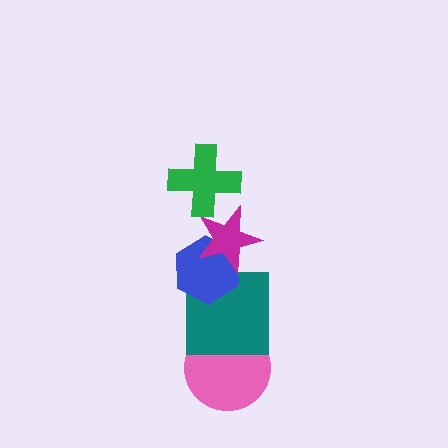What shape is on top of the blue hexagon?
The magenta star is on top of the blue hexagon.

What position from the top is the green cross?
The green cross is 1st from the top.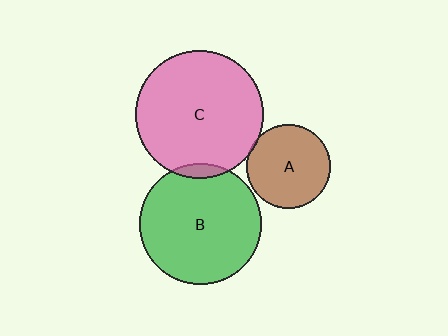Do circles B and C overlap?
Yes.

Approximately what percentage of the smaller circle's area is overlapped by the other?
Approximately 5%.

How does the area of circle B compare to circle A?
Approximately 2.1 times.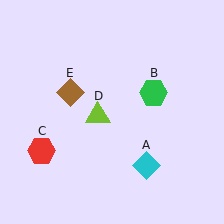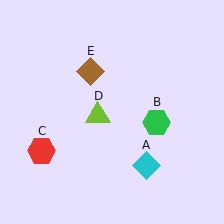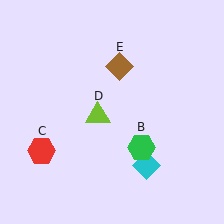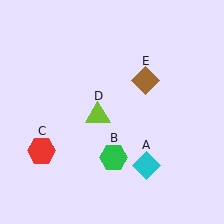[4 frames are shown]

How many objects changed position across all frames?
2 objects changed position: green hexagon (object B), brown diamond (object E).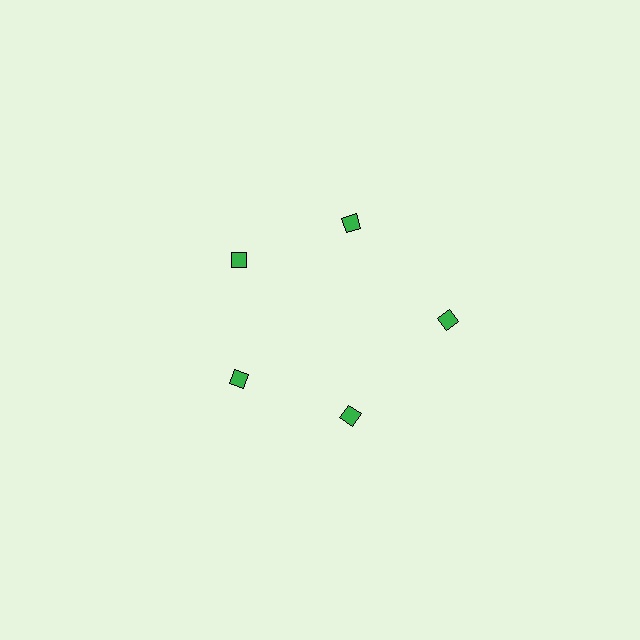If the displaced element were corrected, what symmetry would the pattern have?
It would have 5-fold rotational symmetry — the pattern would map onto itself every 72 degrees.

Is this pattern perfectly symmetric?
No. The 5 green diamonds are arranged in a ring, but one element near the 3 o'clock position is pushed outward from the center, breaking the 5-fold rotational symmetry.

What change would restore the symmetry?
The symmetry would be restored by moving it inward, back onto the ring so that all 5 diamonds sit at equal angles and equal distance from the center.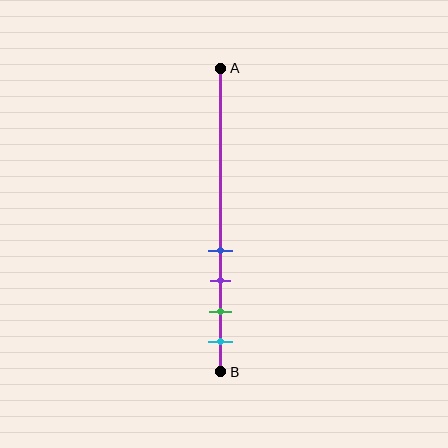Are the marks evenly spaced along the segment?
Yes, the marks are approximately evenly spaced.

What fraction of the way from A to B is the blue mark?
The blue mark is approximately 60% (0.6) of the way from A to B.